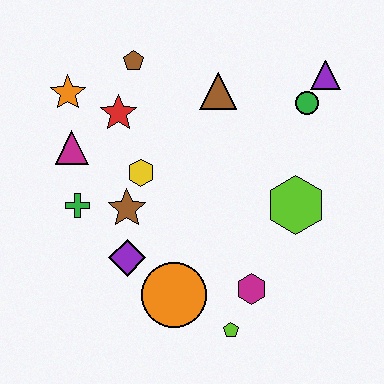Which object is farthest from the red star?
The lime pentagon is farthest from the red star.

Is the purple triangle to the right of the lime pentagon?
Yes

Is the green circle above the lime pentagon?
Yes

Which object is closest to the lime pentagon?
The magenta hexagon is closest to the lime pentagon.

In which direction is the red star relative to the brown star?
The red star is above the brown star.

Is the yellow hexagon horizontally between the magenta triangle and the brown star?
No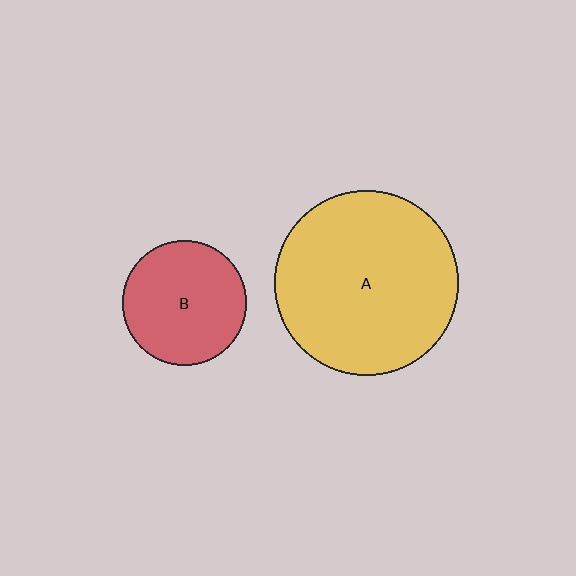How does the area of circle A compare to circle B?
Approximately 2.2 times.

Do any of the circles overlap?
No, none of the circles overlap.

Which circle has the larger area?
Circle A (yellow).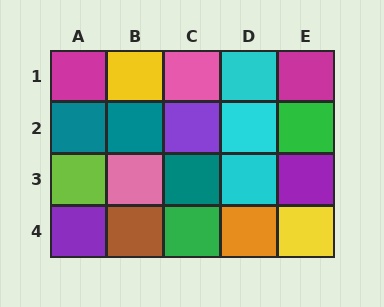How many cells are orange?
1 cell is orange.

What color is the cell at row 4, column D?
Orange.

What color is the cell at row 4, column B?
Brown.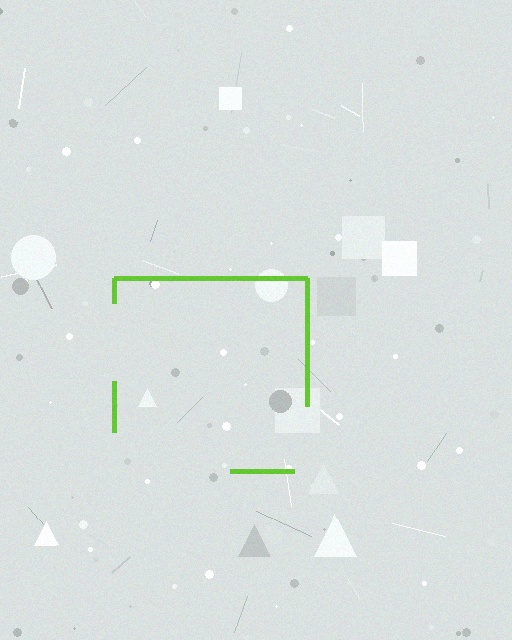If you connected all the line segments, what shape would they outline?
They would outline a square.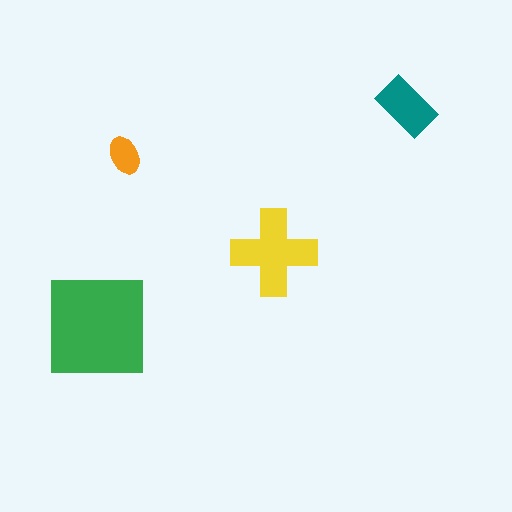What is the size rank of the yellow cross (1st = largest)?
2nd.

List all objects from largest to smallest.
The green square, the yellow cross, the teal rectangle, the orange ellipse.